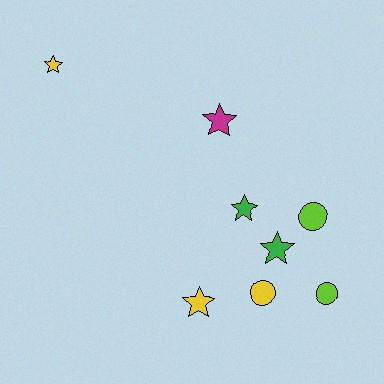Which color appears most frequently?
Yellow, with 3 objects.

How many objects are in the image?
There are 8 objects.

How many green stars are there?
There are 2 green stars.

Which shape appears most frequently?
Star, with 5 objects.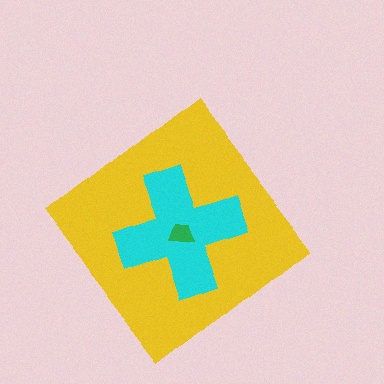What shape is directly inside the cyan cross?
The green trapezoid.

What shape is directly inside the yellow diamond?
The cyan cross.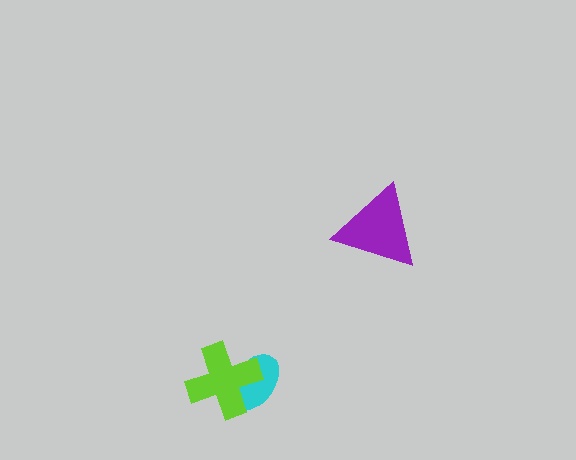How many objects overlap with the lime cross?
1 object overlaps with the lime cross.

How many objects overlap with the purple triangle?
0 objects overlap with the purple triangle.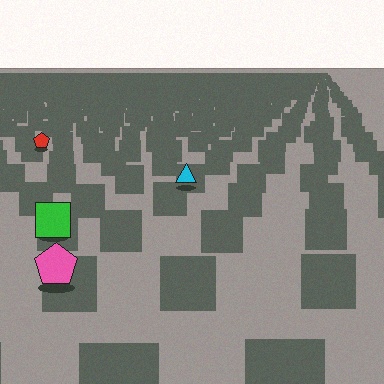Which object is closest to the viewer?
The pink pentagon is closest. The texture marks near it are larger and more spread out.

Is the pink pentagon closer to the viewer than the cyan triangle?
Yes. The pink pentagon is closer — you can tell from the texture gradient: the ground texture is coarser near it.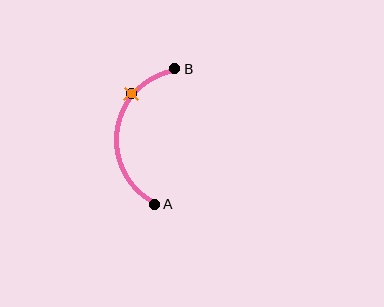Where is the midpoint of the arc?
The arc midpoint is the point on the curve farthest from the straight line joining A and B. It sits to the left of that line.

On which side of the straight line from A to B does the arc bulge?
The arc bulges to the left of the straight line connecting A and B.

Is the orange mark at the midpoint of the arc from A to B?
No. The orange mark lies on the arc but is closer to endpoint B. The arc midpoint would be at the point on the curve equidistant along the arc from both A and B.